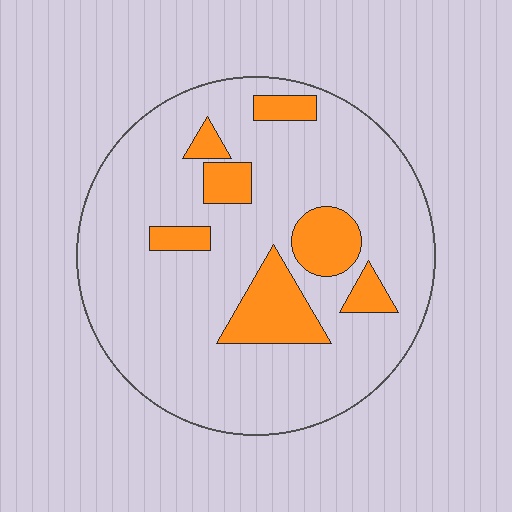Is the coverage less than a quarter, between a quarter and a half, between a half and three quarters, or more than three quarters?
Less than a quarter.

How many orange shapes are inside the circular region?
7.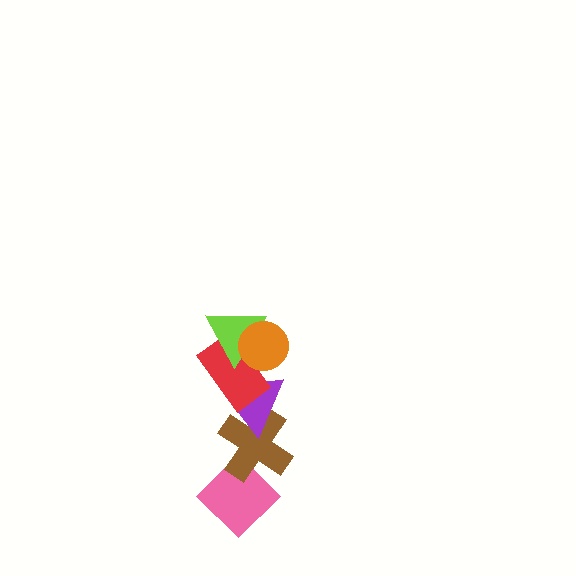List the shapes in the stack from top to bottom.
From top to bottom: the orange circle, the lime triangle, the red rectangle, the purple triangle, the brown cross, the pink diamond.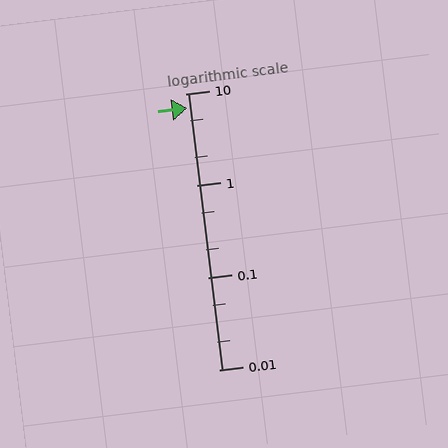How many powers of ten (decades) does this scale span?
The scale spans 3 decades, from 0.01 to 10.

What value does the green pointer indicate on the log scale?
The pointer indicates approximately 7.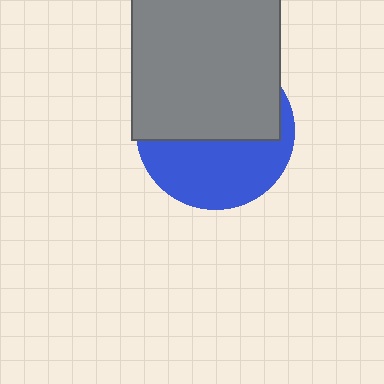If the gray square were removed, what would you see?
You would see the complete blue circle.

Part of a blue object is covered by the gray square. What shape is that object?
It is a circle.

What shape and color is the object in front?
The object in front is a gray square.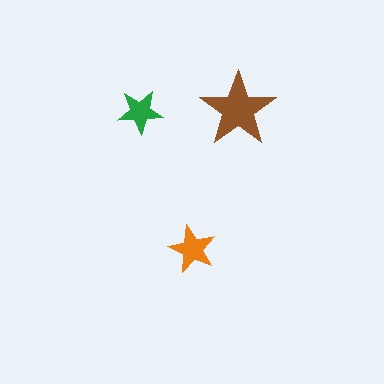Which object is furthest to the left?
The green star is leftmost.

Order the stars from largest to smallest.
the brown one, the orange one, the green one.